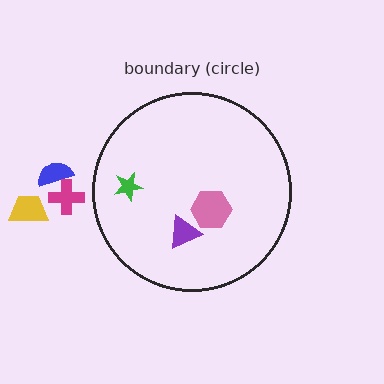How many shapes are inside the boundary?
3 inside, 3 outside.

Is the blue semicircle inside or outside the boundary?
Outside.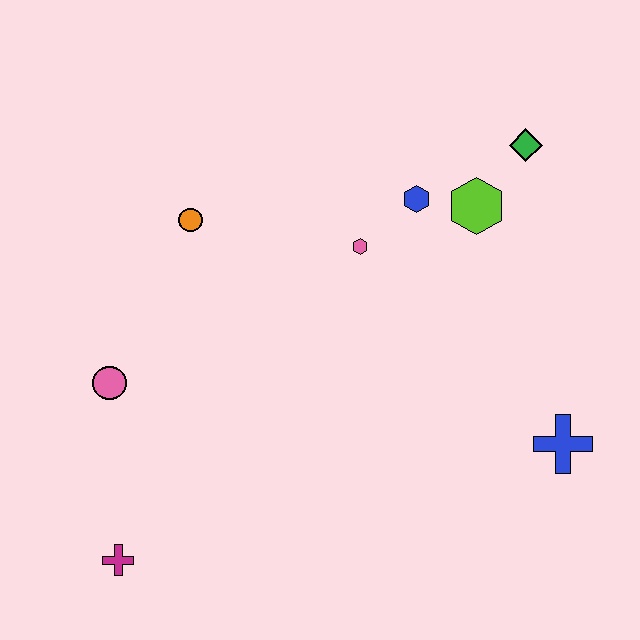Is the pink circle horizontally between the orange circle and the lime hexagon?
No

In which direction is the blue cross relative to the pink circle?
The blue cross is to the right of the pink circle.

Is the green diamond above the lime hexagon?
Yes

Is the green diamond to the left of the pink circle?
No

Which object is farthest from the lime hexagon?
The magenta cross is farthest from the lime hexagon.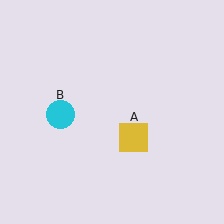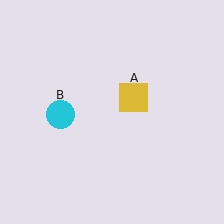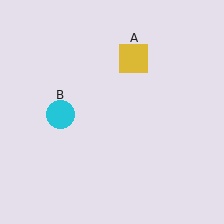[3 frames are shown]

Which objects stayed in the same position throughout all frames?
Cyan circle (object B) remained stationary.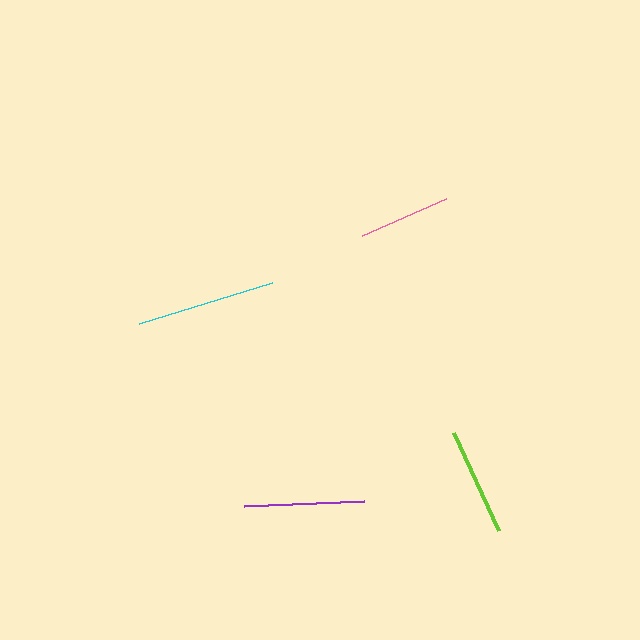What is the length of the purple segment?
The purple segment is approximately 120 pixels long.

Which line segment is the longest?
The cyan line is the longest at approximately 140 pixels.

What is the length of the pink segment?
The pink segment is approximately 92 pixels long.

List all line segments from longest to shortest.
From longest to shortest: cyan, purple, lime, pink.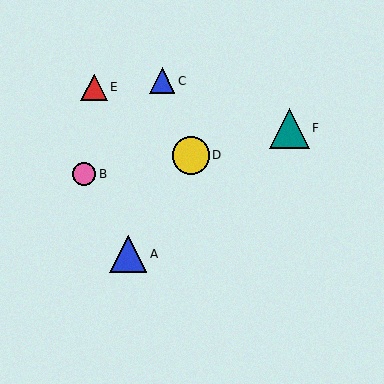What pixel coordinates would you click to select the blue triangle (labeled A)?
Click at (128, 254) to select the blue triangle A.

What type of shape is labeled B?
Shape B is a pink circle.